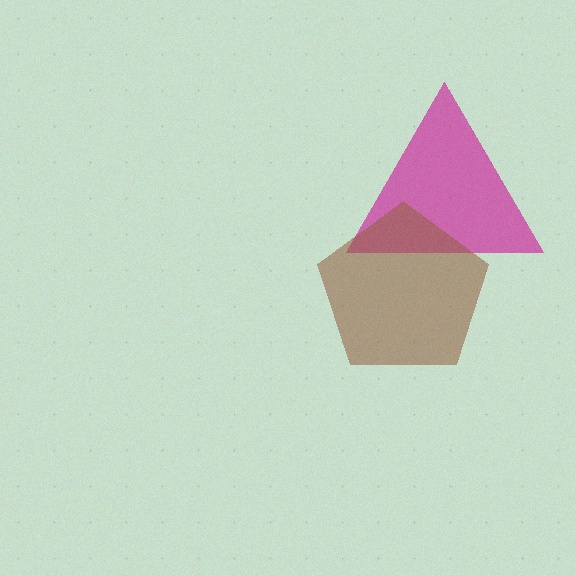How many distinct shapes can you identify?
There are 2 distinct shapes: a magenta triangle, a brown pentagon.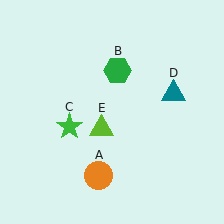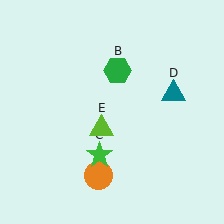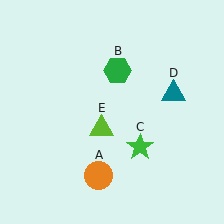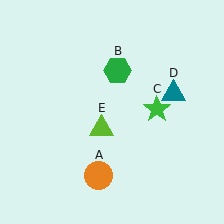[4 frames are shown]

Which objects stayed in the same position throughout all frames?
Orange circle (object A) and green hexagon (object B) and teal triangle (object D) and lime triangle (object E) remained stationary.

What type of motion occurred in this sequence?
The green star (object C) rotated counterclockwise around the center of the scene.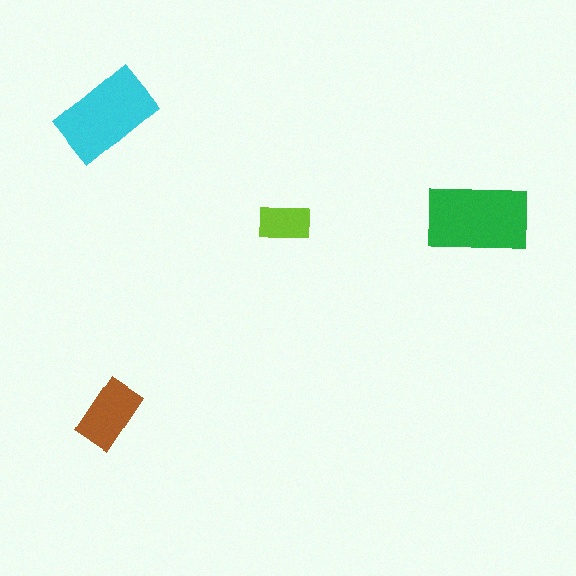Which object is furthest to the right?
The green rectangle is rightmost.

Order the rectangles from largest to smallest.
the green one, the cyan one, the brown one, the lime one.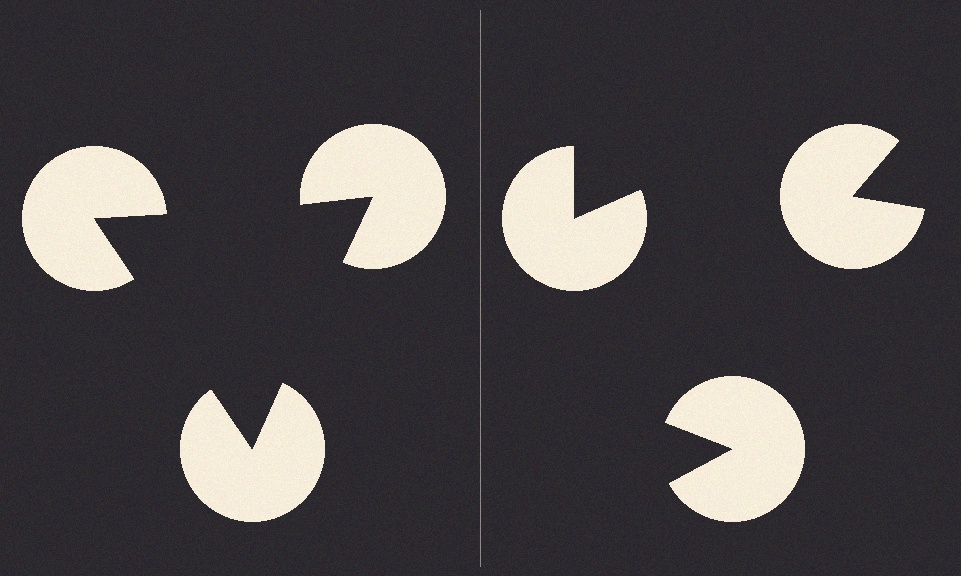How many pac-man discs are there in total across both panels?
6 — 3 on each side.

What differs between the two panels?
The pac-man discs are positioned identically on both sides; only the wedge orientations differ. On the left they align to a triangle; on the right they are misaligned.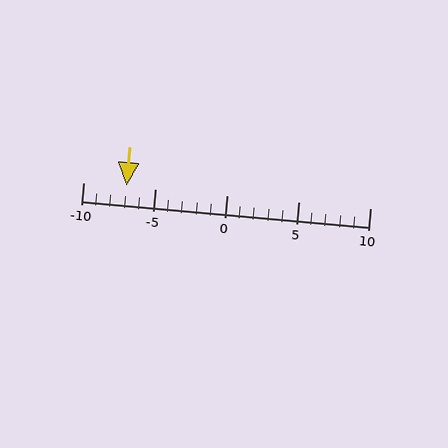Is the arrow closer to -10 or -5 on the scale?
The arrow is closer to -5.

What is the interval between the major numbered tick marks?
The major tick marks are spaced 5 units apart.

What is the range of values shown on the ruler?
The ruler shows values from -10 to 10.